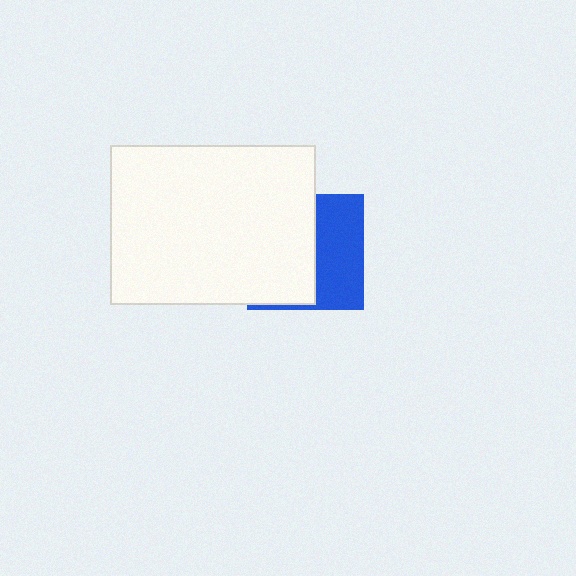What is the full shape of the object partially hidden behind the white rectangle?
The partially hidden object is a blue square.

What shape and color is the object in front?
The object in front is a white rectangle.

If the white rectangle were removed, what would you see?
You would see the complete blue square.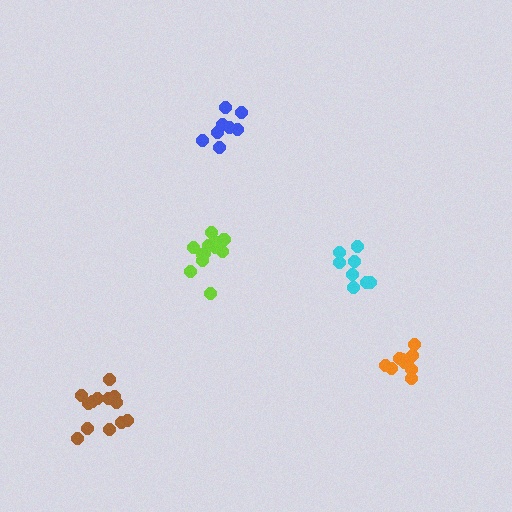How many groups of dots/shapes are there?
There are 5 groups.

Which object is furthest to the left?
The brown cluster is leftmost.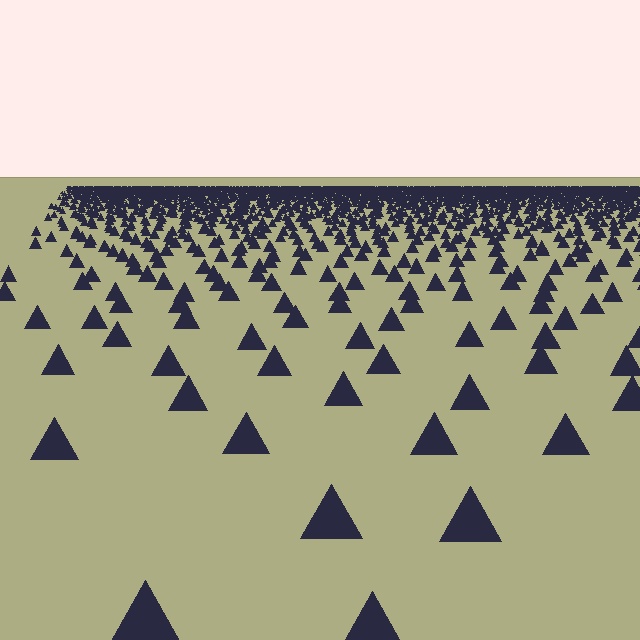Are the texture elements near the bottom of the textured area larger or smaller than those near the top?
Larger. Near the bottom, elements are closer to the viewer and appear at a bigger on-screen size.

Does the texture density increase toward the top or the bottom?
Density increases toward the top.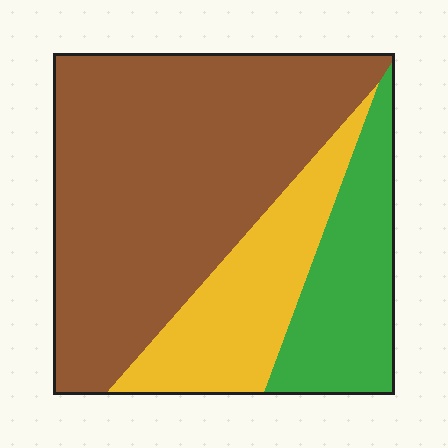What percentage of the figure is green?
Green covers around 20% of the figure.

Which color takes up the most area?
Brown, at roughly 60%.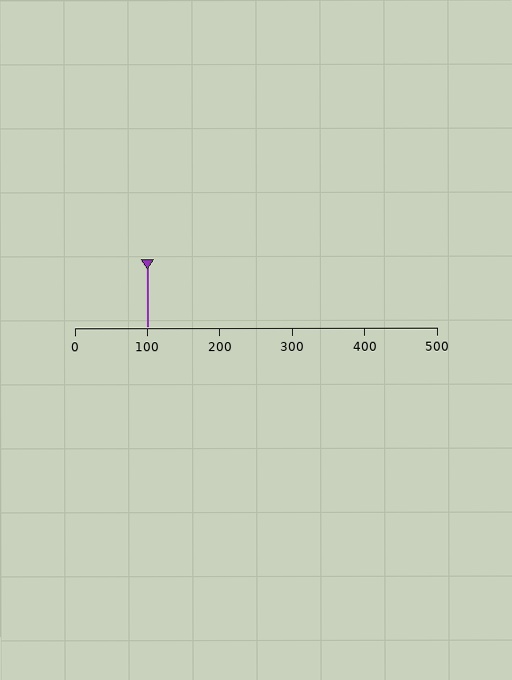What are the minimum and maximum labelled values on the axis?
The axis runs from 0 to 500.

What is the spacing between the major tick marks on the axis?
The major ticks are spaced 100 apart.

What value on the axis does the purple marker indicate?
The marker indicates approximately 100.